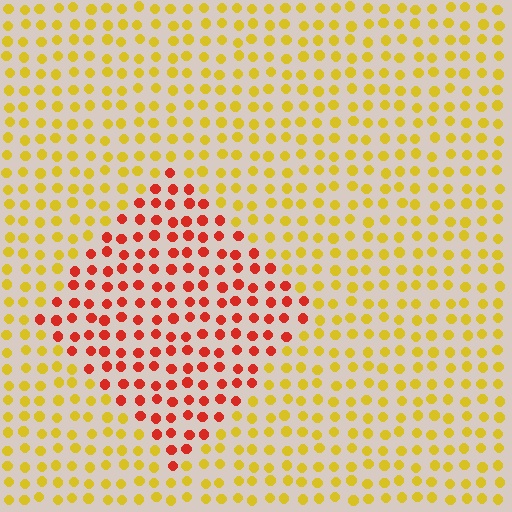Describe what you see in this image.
The image is filled with small yellow elements in a uniform arrangement. A diamond-shaped region is visible where the elements are tinted to a slightly different hue, forming a subtle color boundary.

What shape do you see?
I see a diamond.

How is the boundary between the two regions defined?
The boundary is defined purely by a slight shift in hue (about 50 degrees). Spacing, size, and orientation are identical on both sides.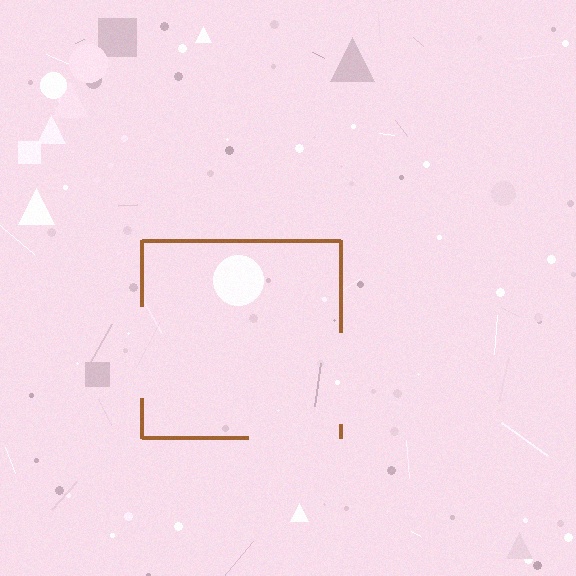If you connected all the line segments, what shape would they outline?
They would outline a square.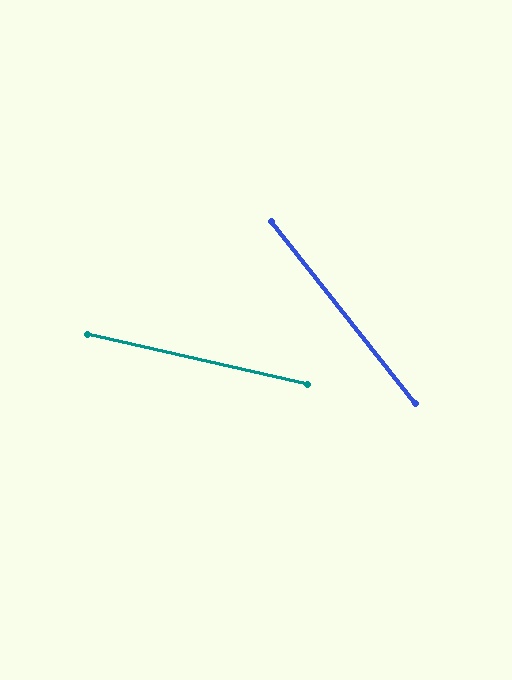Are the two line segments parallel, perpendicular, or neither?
Neither parallel nor perpendicular — they differ by about 39°.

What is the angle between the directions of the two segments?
Approximately 39 degrees.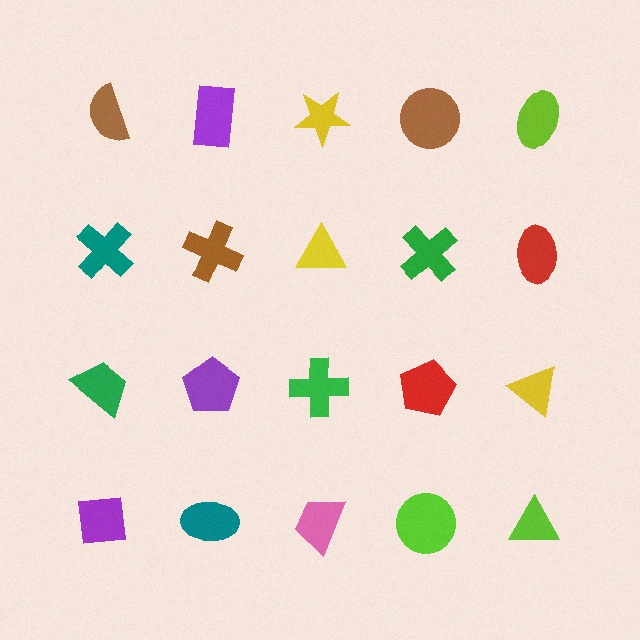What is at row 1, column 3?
A yellow star.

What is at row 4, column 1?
A purple square.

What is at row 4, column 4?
A lime circle.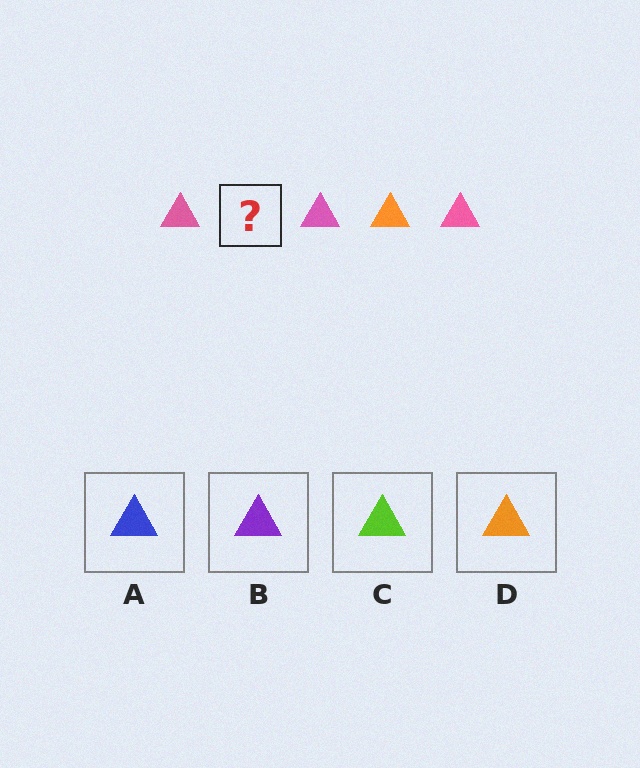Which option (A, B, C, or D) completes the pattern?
D.